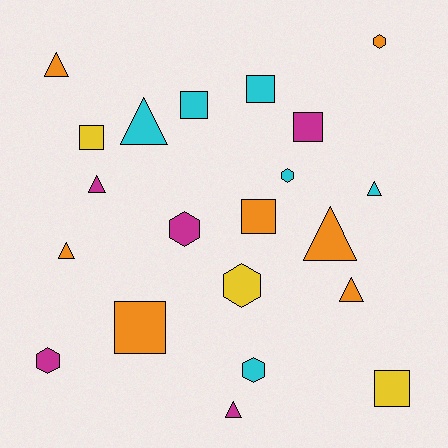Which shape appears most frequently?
Triangle, with 8 objects.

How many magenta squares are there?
There is 1 magenta square.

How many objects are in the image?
There are 21 objects.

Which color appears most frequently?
Orange, with 7 objects.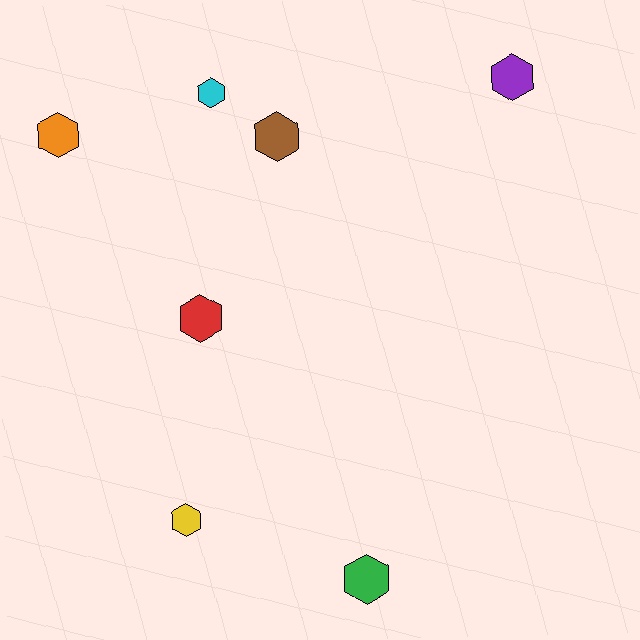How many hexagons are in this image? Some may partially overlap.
There are 7 hexagons.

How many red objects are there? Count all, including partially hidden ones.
There is 1 red object.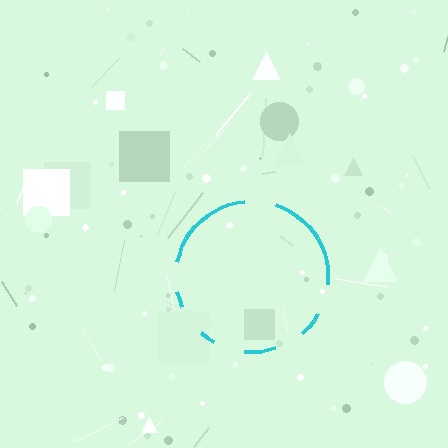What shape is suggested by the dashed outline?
The dashed outline suggests a circle.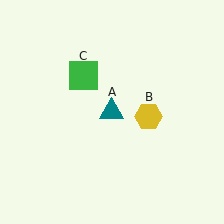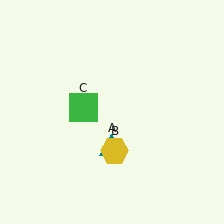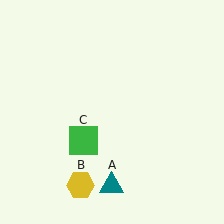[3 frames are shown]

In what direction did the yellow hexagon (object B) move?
The yellow hexagon (object B) moved down and to the left.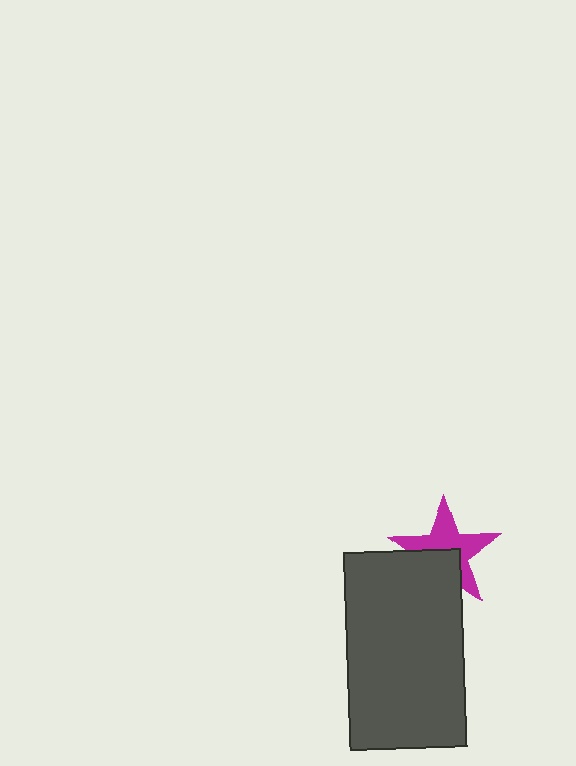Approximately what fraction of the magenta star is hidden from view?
Roughly 41% of the magenta star is hidden behind the dark gray rectangle.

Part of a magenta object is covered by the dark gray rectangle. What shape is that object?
It is a star.